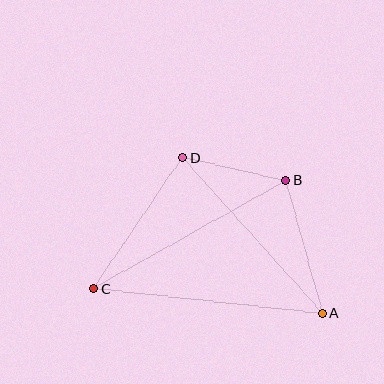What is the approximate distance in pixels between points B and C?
The distance between B and C is approximately 221 pixels.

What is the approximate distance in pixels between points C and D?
The distance between C and D is approximately 159 pixels.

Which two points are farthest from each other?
Points A and C are farthest from each other.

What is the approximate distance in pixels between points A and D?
The distance between A and D is approximately 209 pixels.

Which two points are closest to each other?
Points B and D are closest to each other.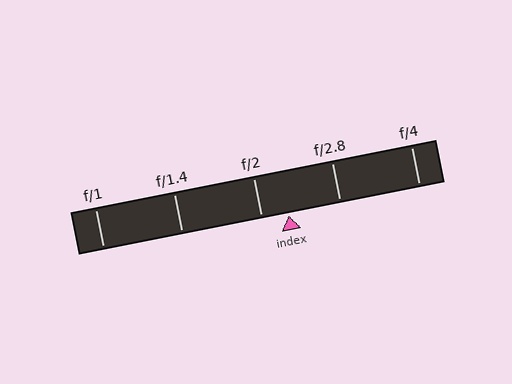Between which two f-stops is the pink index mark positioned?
The index mark is between f/2 and f/2.8.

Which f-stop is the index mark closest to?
The index mark is closest to f/2.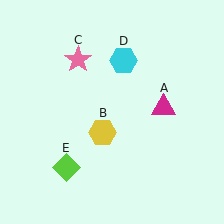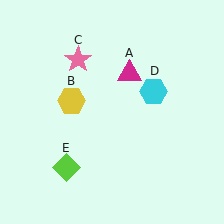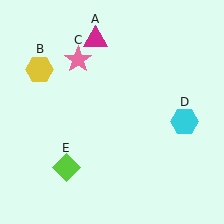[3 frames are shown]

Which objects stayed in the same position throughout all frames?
Pink star (object C) and lime diamond (object E) remained stationary.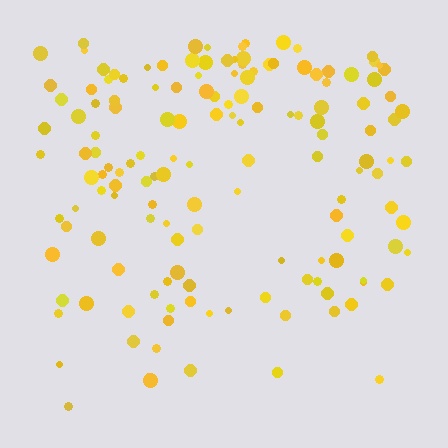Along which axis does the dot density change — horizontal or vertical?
Vertical.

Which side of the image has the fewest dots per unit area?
The bottom.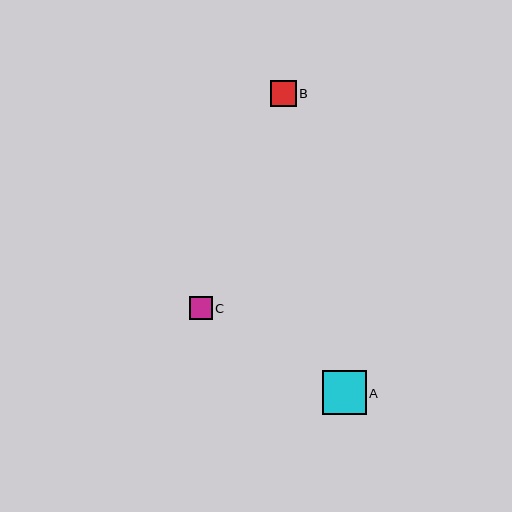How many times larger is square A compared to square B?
Square A is approximately 1.7 times the size of square B.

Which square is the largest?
Square A is the largest with a size of approximately 44 pixels.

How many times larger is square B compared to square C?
Square B is approximately 1.1 times the size of square C.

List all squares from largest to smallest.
From largest to smallest: A, B, C.